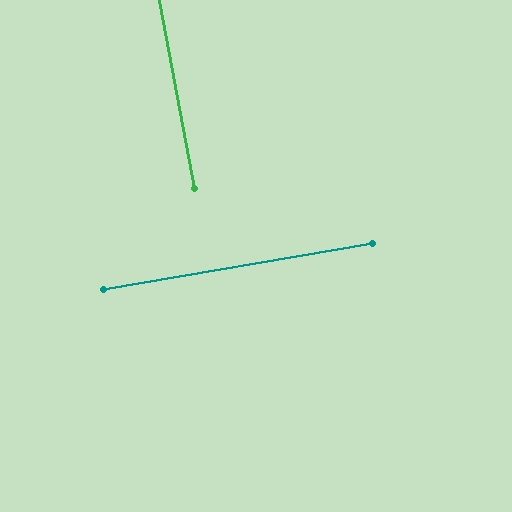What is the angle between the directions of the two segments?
Approximately 89 degrees.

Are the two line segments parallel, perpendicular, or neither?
Perpendicular — they meet at approximately 89°.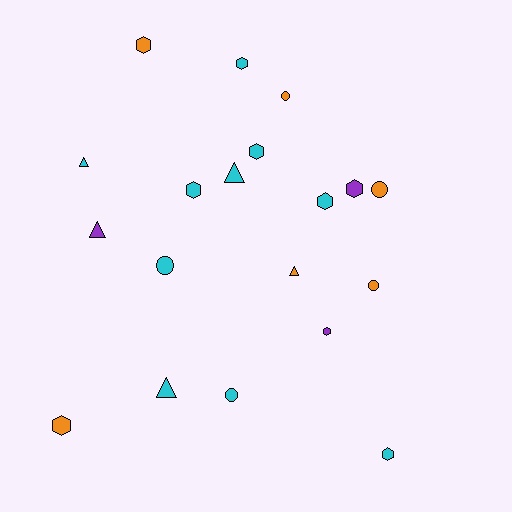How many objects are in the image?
There are 19 objects.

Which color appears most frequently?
Cyan, with 10 objects.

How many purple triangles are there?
There is 1 purple triangle.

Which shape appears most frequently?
Hexagon, with 9 objects.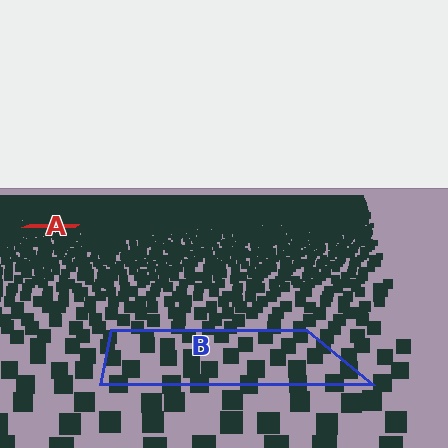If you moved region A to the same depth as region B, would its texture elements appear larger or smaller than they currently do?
They would appear larger. At a closer depth, the same texture elements are projected at a bigger on-screen size.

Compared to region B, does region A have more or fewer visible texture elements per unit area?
Region A has more texture elements per unit area — they are packed more densely because it is farther away.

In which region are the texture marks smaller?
The texture marks are smaller in region A, because it is farther away.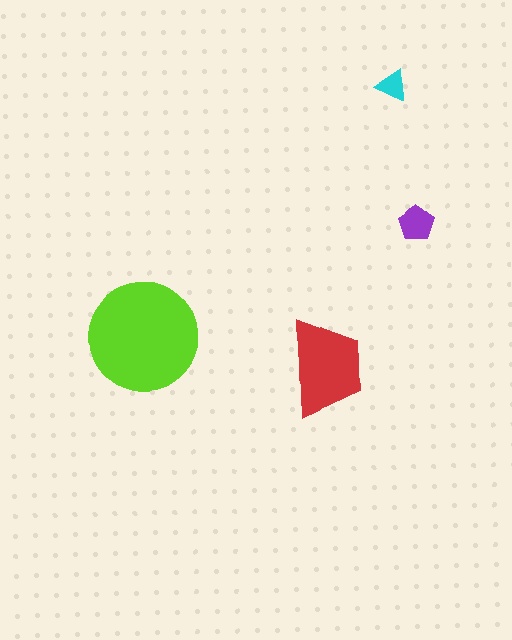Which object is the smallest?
The cyan triangle.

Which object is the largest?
The lime circle.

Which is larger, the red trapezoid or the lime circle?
The lime circle.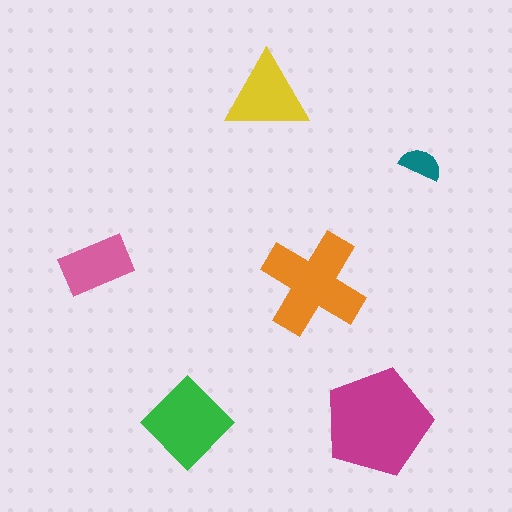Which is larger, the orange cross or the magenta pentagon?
The magenta pentagon.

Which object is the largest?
The magenta pentagon.